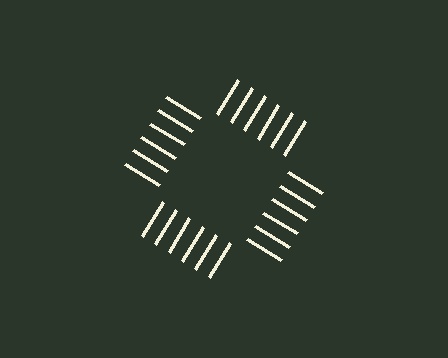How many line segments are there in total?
24 — 6 along each of the 4 edges.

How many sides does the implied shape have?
4 sides — the line-ends trace a square.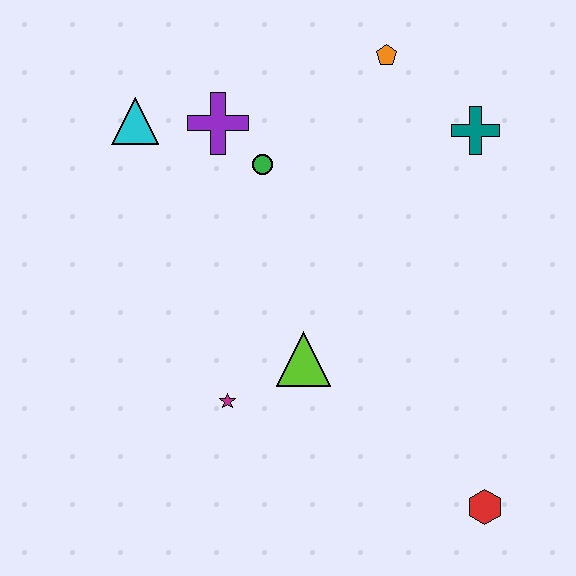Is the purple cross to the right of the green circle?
No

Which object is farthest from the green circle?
The red hexagon is farthest from the green circle.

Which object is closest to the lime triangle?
The magenta star is closest to the lime triangle.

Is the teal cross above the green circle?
Yes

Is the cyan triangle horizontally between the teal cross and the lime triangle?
No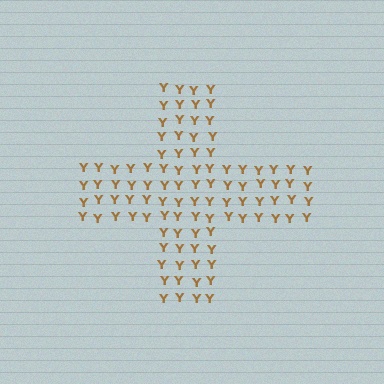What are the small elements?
The small elements are letter Y's.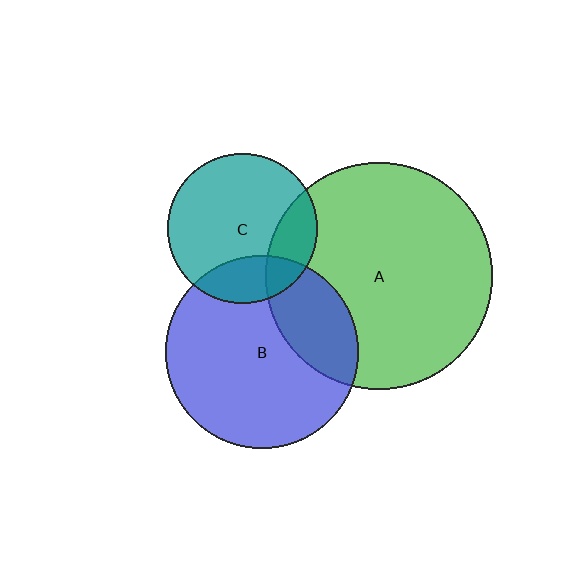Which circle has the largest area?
Circle A (green).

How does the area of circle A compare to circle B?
Approximately 1.4 times.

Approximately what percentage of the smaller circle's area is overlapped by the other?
Approximately 25%.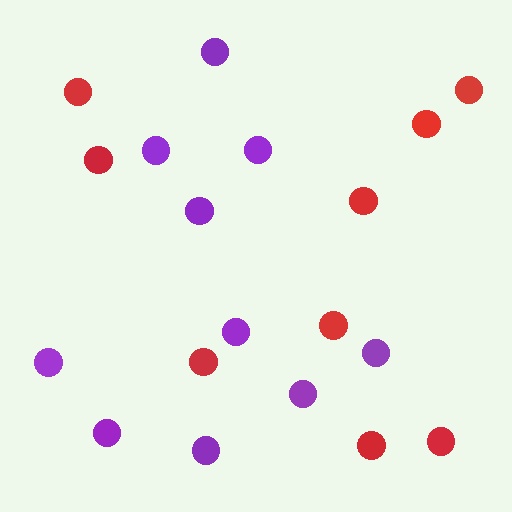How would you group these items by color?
There are 2 groups: one group of red circles (9) and one group of purple circles (10).